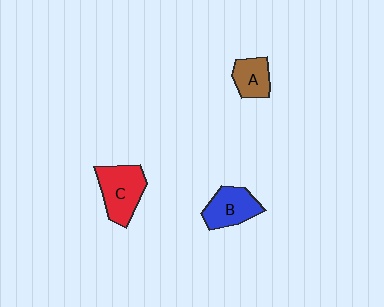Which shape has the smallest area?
Shape A (brown).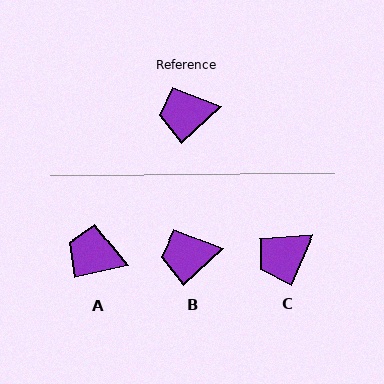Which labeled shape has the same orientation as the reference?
B.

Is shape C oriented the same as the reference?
No, it is off by about 25 degrees.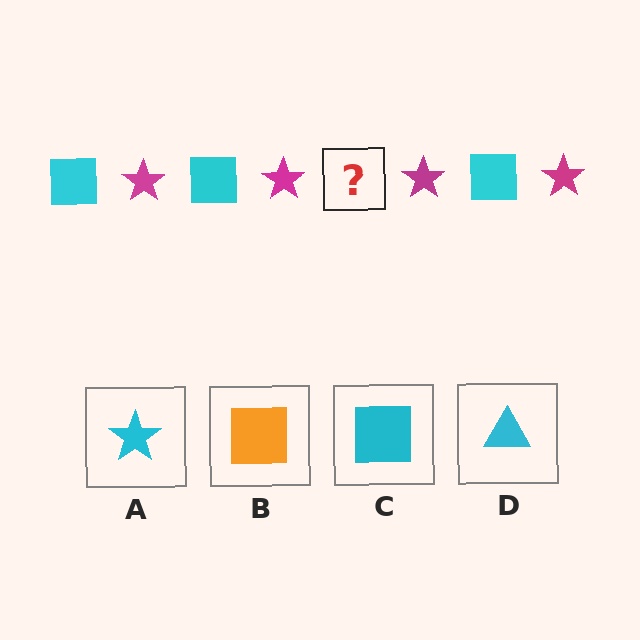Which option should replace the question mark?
Option C.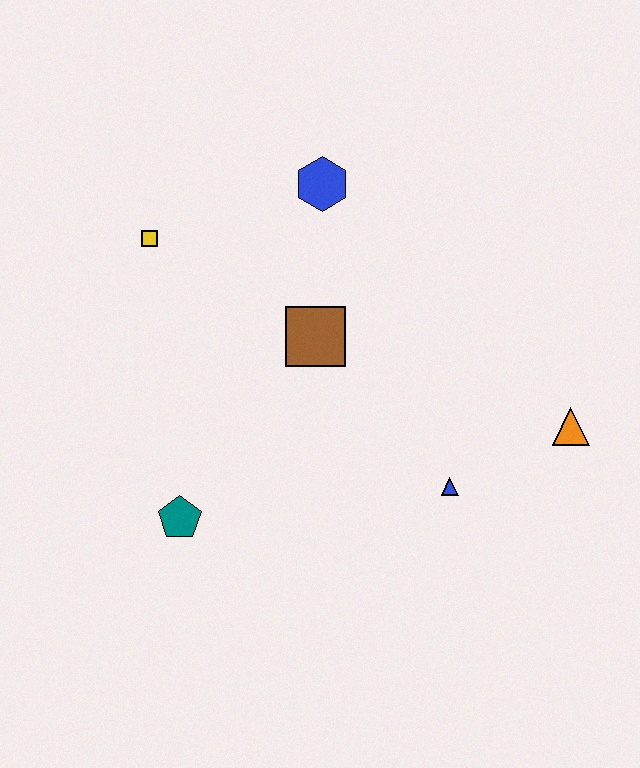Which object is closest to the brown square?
The blue hexagon is closest to the brown square.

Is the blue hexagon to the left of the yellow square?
No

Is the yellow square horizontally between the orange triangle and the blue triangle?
No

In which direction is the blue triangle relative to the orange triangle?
The blue triangle is to the left of the orange triangle.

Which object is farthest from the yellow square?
The orange triangle is farthest from the yellow square.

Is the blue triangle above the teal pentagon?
Yes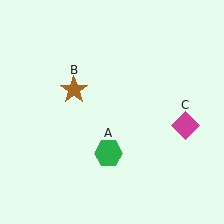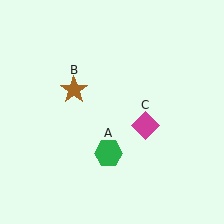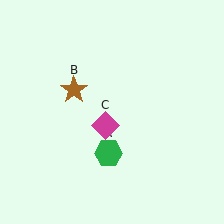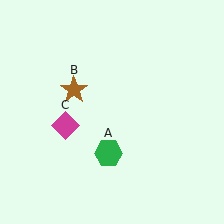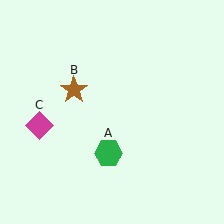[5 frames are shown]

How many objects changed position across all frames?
1 object changed position: magenta diamond (object C).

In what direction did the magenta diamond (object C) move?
The magenta diamond (object C) moved left.